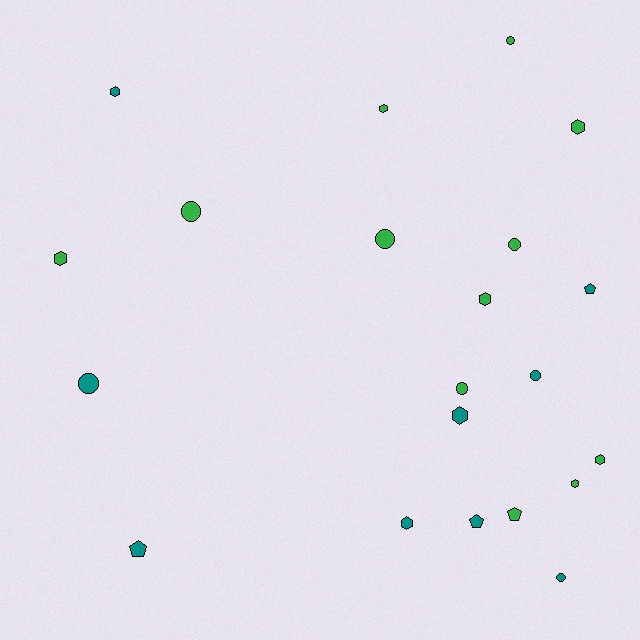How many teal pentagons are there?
There are 3 teal pentagons.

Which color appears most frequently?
Green, with 12 objects.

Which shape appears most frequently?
Hexagon, with 9 objects.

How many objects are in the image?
There are 21 objects.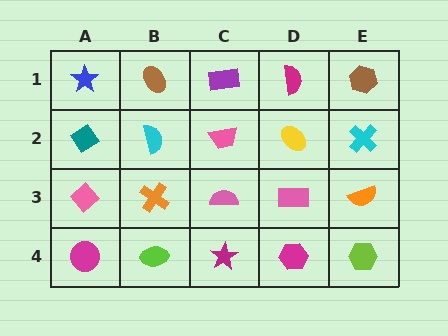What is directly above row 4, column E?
An orange semicircle.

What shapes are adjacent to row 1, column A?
A teal diamond (row 2, column A), a brown ellipse (row 1, column B).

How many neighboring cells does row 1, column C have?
3.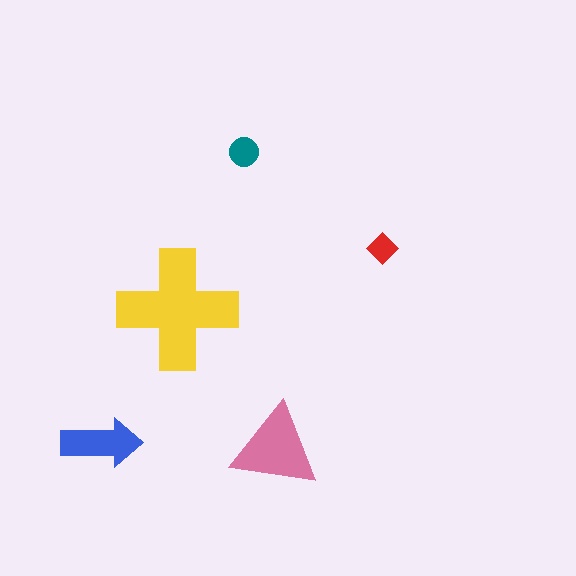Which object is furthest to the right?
The red diamond is rightmost.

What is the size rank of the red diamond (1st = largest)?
5th.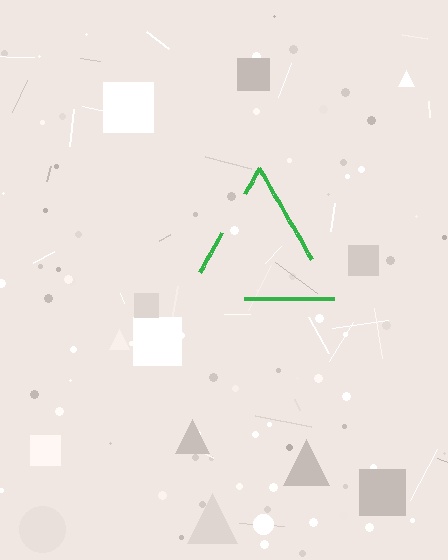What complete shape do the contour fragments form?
The contour fragments form a triangle.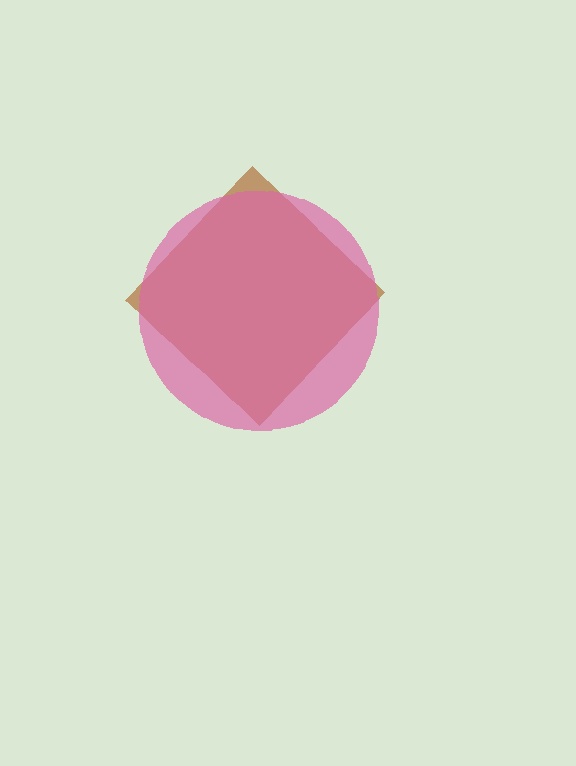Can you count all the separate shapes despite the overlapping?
Yes, there are 2 separate shapes.